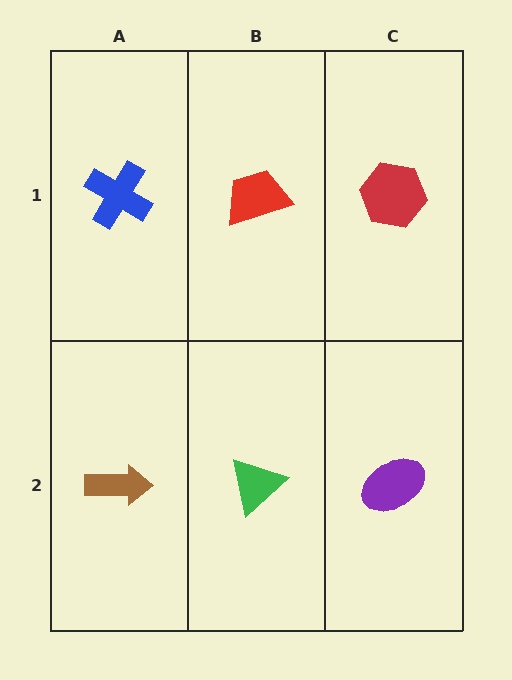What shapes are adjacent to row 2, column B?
A red trapezoid (row 1, column B), a brown arrow (row 2, column A), a purple ellipse (row 2, column C).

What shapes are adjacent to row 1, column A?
A brown arrow (row 2, column A), a red trapezoid (row 1, column B).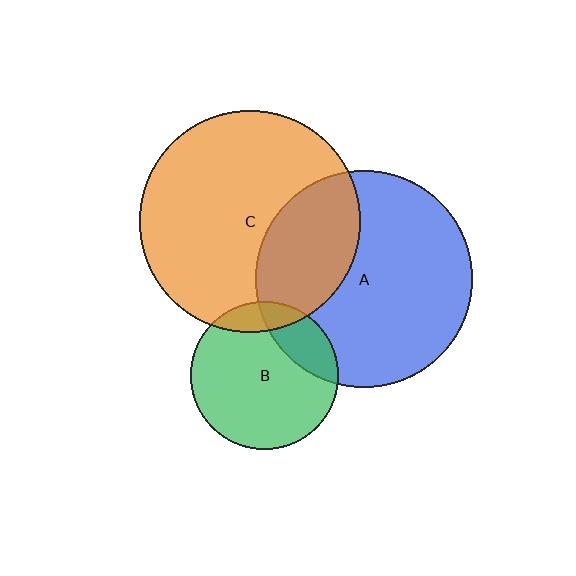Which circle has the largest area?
Circle C (orange).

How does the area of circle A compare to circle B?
Approximately 2.2 times.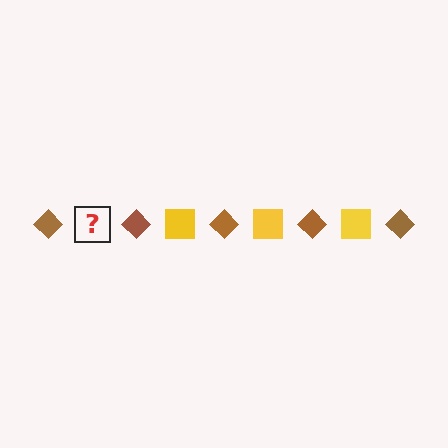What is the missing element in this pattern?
The missing element is a yellow square.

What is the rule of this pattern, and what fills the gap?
The rule is that the pattern alternates between brown diamond and yellow square. The gap should be filled with a yellow square.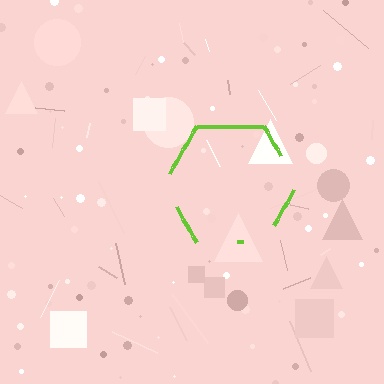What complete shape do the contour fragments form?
The contour fragments form a hexagon.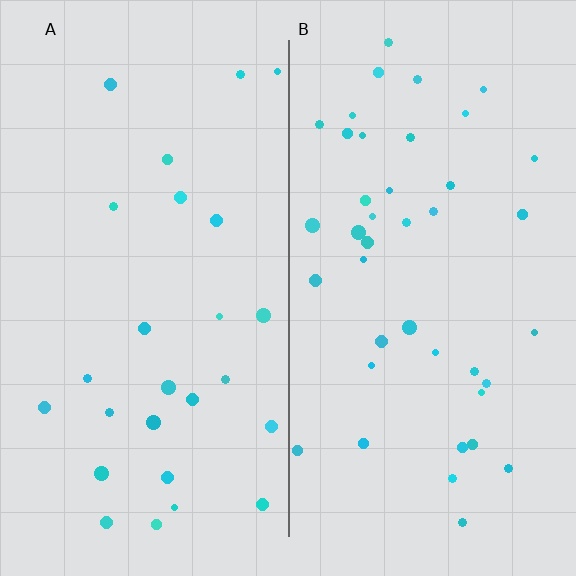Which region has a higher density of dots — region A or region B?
B (the right).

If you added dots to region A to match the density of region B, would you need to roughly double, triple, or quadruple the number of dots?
Approximately double.